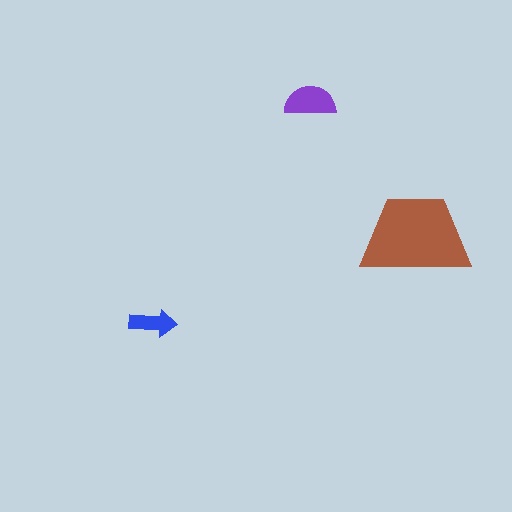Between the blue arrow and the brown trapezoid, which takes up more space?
The brown trapezoid.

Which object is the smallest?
The blue arrow.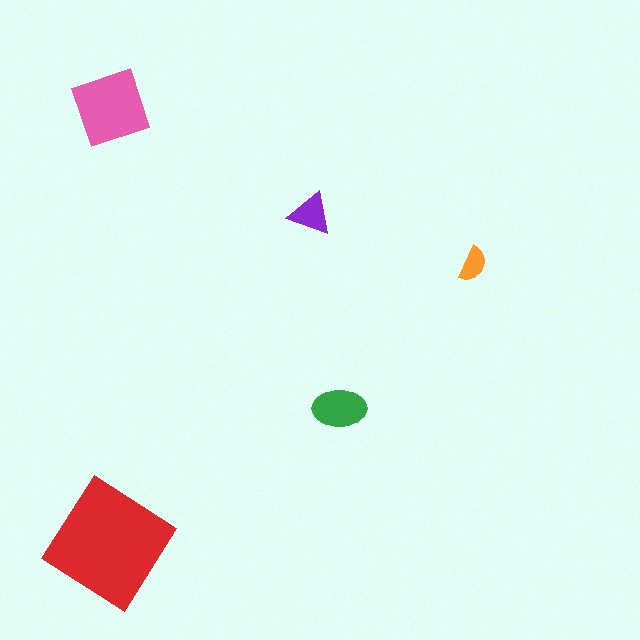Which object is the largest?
The red diamond.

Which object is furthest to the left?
The red diamond is leftmost.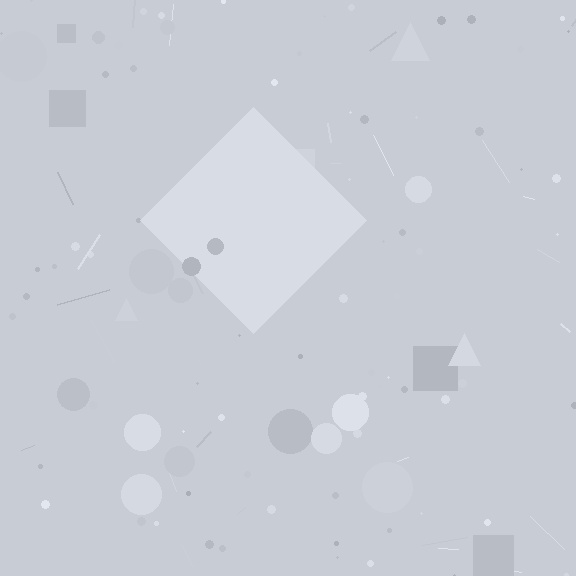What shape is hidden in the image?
A diamond is hidden in the image.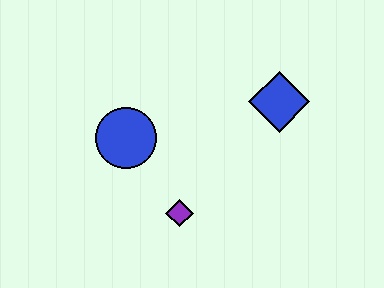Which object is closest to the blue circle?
The purple diamond is closest to the blue circle.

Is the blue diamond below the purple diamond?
No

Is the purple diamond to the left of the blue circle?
No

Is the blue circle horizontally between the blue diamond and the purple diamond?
No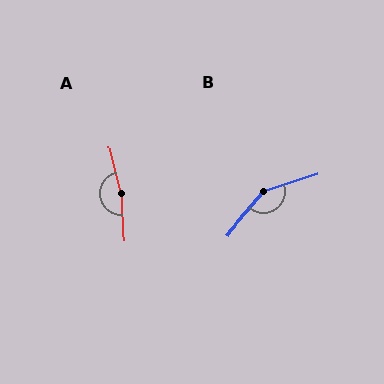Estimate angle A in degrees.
Approximately 169 degrees.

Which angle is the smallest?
B, at approximately 148 degrees.